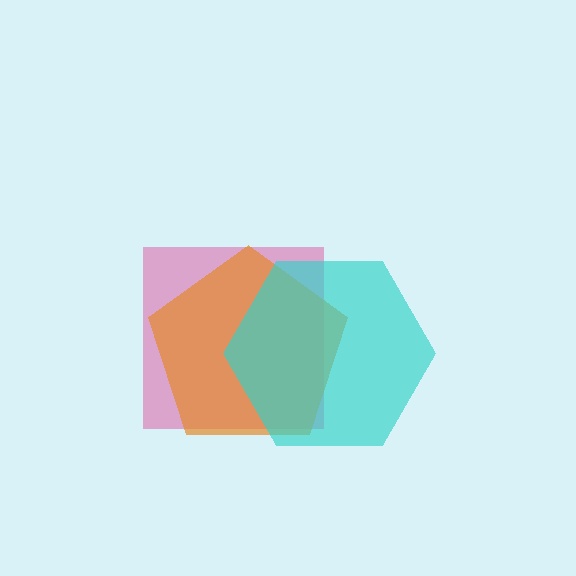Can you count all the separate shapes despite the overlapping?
Yes, there are 3 separate shapes.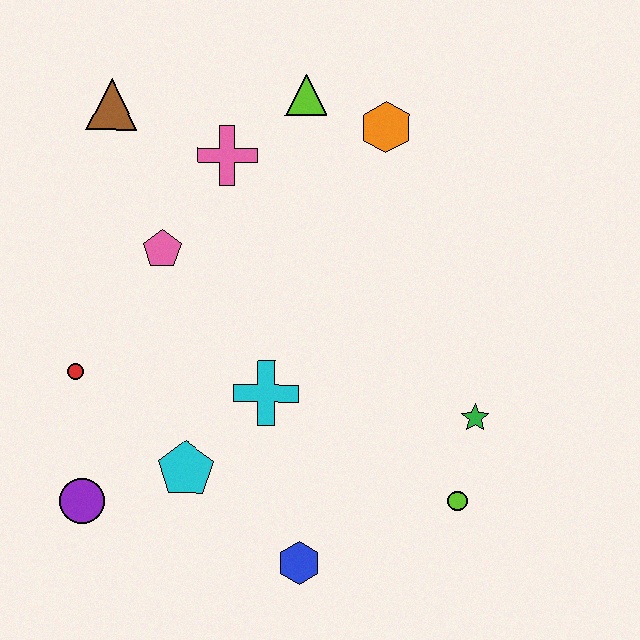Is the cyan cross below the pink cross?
Yes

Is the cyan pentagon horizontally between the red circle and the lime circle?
Yes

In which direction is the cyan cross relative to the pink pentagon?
The cyan cross is below the pink pentagon.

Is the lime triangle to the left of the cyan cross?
No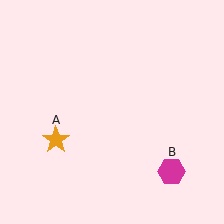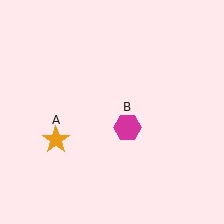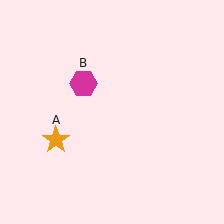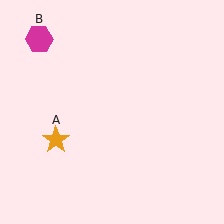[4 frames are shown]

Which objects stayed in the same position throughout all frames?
Orange star (object A) remained stationary.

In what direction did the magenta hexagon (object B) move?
The magenta hexagon (object B) moved up and to the left.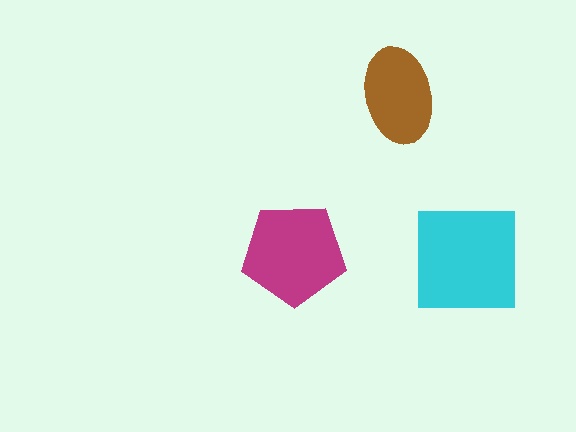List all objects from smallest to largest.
The brown ellipse, the magenta pentagon, the cyan square.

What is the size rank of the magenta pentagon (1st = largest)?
2nd.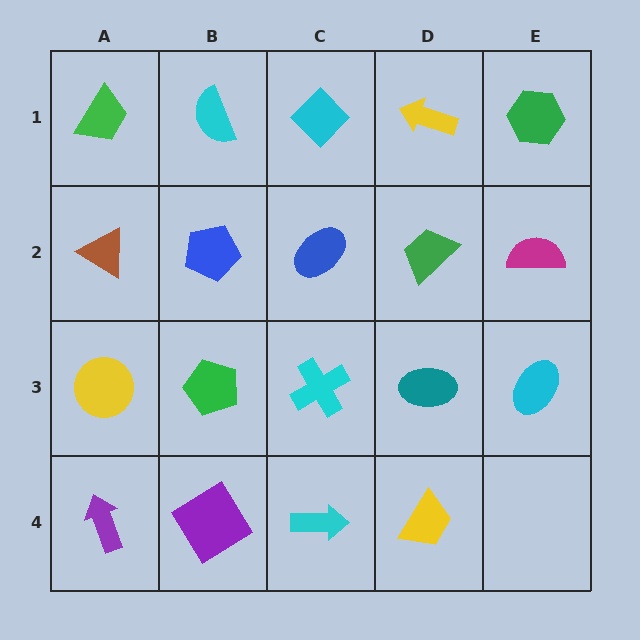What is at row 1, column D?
A yellow arrow.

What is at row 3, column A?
A yellow circle.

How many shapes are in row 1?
5 shapes.